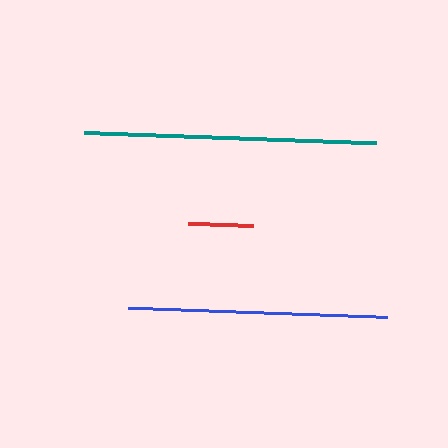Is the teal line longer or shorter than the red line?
The teal line is longer than the red line.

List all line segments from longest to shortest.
From longest to shortest: teal, blue, red.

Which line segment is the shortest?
The red line is the shortest at approximately 65 pixels.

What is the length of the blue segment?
The blue segment is approximately 259 pixels long.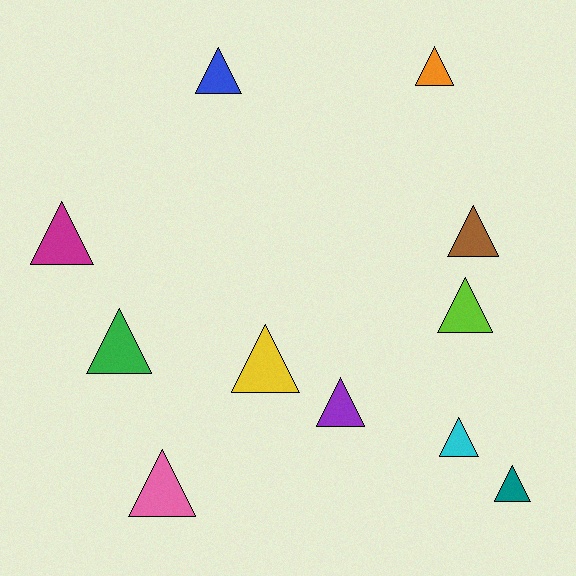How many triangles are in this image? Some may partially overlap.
There are 11 triangles.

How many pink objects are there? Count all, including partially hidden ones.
There is 1 pink object.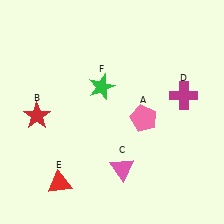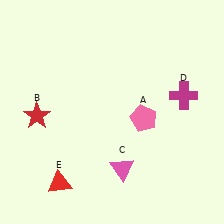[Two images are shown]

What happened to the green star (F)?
The green star (F) was removed in Image 2. It was in the top-left area of Image 1.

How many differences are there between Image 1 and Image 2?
There is 1 difference between the two images.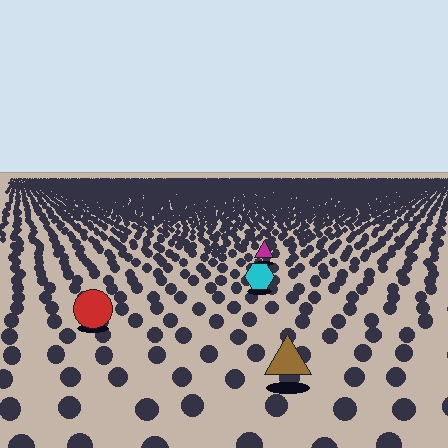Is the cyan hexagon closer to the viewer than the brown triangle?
No. The brown triangle is closer — you can tell from the texture gradient: the ground texture is coarser near it.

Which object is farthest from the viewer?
The magenta triangle is farthest from the viewer. It appears smaller and the ground texture around it is denser.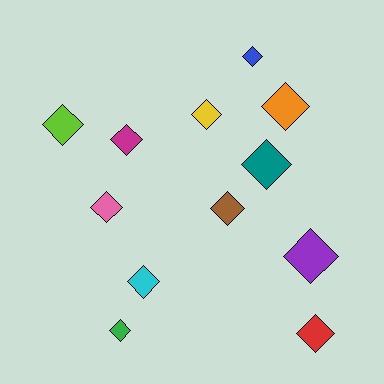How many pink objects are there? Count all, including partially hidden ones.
There is 1 pink object.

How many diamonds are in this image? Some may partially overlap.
There are 12 diamonds.